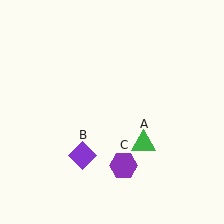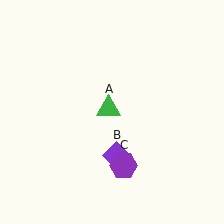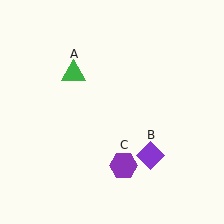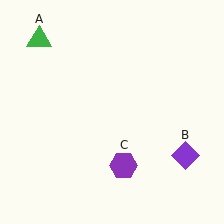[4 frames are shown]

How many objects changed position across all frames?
2 objects changed position: green triangle (object A), purple diamond (object B).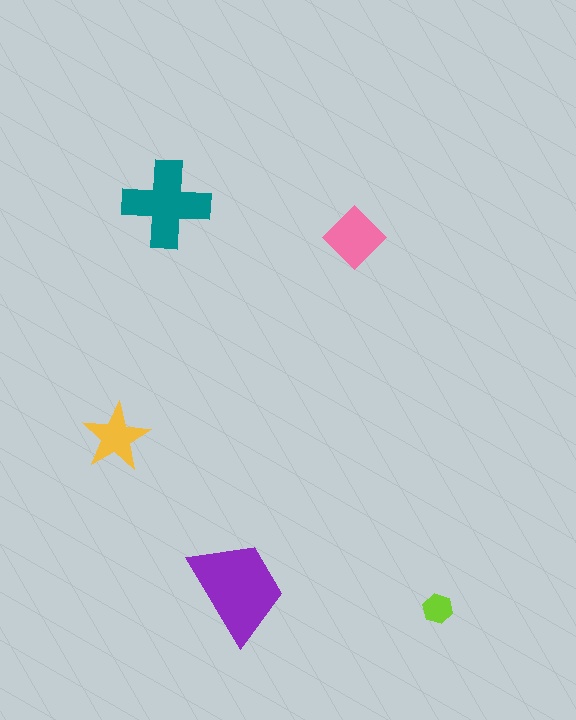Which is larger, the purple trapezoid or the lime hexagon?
The purple trapezoid.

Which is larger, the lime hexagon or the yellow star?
The yellow star.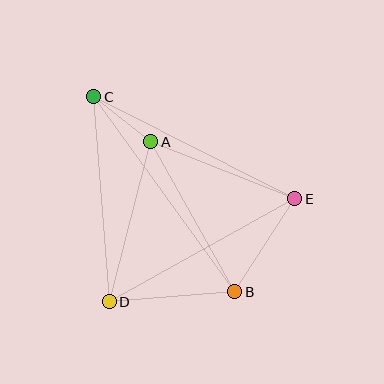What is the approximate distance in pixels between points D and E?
The distance between D and E is approximately 212 pixels.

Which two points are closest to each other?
Points A and C are closest to each other.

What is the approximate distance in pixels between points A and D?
The distance between A and D is approximately 165 pixels.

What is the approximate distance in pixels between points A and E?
The distance between A and E is approximately 155 pixels.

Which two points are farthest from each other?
Points B and C are farthest from each other.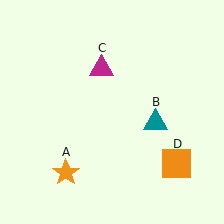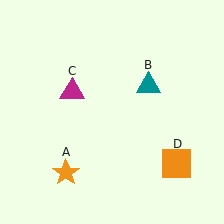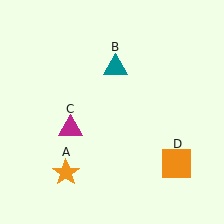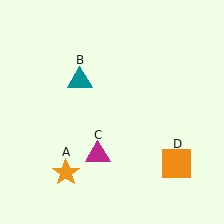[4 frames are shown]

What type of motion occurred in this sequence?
The teal triangle (object B), magenta triangle (object C) rotated counterclockwise around the center of the scene.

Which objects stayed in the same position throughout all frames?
Orange star (object A) and orange square (object D) remained stationary.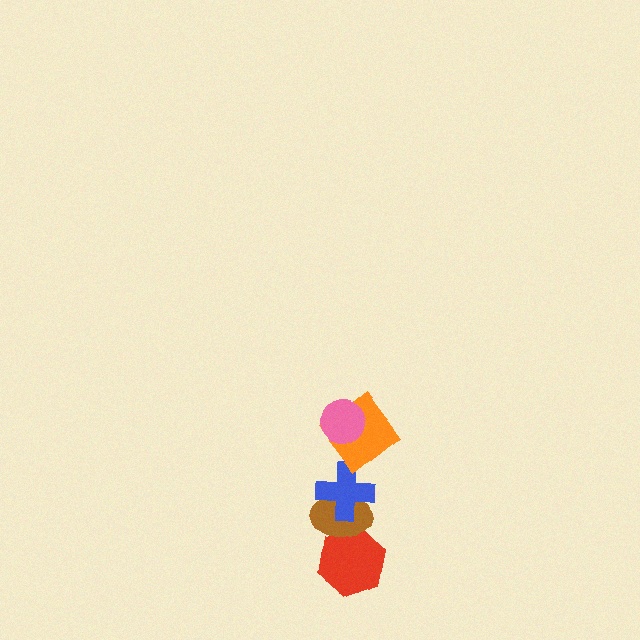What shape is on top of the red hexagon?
The brown ellipse is on top of the red hexagon.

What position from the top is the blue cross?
The blue cross is 3rd from the top.